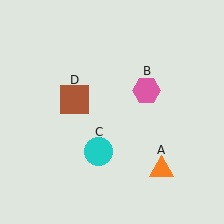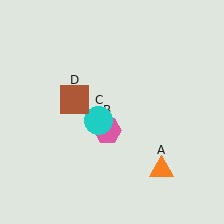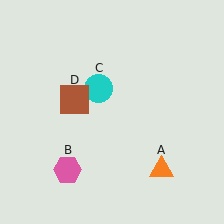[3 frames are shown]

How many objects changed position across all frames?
2 objects changed position: pink hexagon (object B), cyan circle (object C).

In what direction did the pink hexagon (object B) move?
The pink hexagon (object B) moved down and to the left.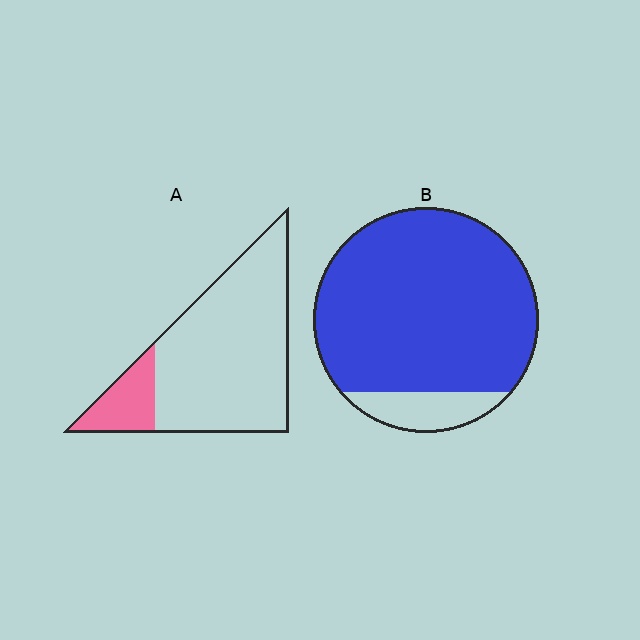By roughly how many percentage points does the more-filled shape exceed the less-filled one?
By roughly 70 percentage points (B over A).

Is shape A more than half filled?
No.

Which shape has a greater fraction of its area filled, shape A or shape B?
Shape B.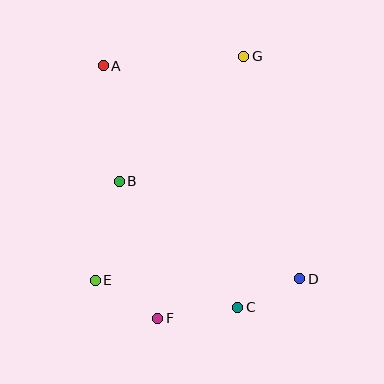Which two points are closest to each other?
Points C and D are closest to each other.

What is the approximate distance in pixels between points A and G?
The distance between A and G is approximately 141 pixels.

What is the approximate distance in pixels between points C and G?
The distance between C and G is approximately 251 pixels.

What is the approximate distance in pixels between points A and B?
The distance between A and B is approximately 117 pixels.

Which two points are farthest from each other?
Points A and D are farthest from each other.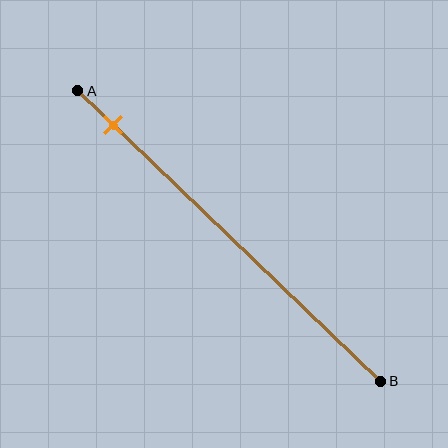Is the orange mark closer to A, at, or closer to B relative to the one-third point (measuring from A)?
The orange mark is closer to point A than the one-third point of segment AB.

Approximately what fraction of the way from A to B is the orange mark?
The orange mark is approximately 10% of the way from A to B.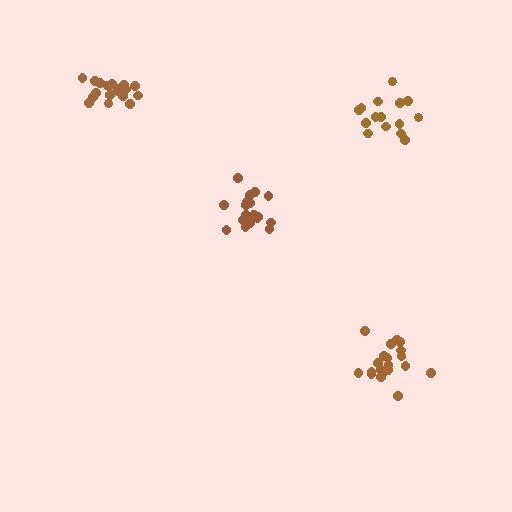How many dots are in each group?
Group 1: 20 dots, Group 2: 20 dots, Group 3: 18 dots, Group 4: 15 dots (73 total).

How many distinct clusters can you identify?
There are 4 distinct clusters.